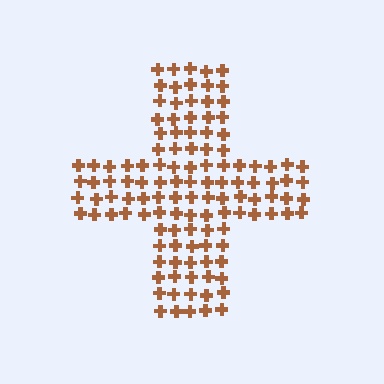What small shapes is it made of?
It is made of small crosses.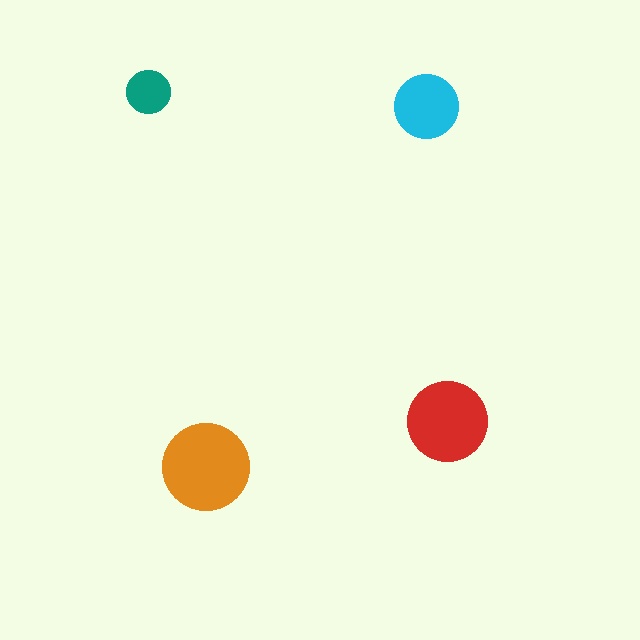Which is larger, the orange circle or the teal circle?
The orange one.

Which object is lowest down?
The orange circle is bottommost.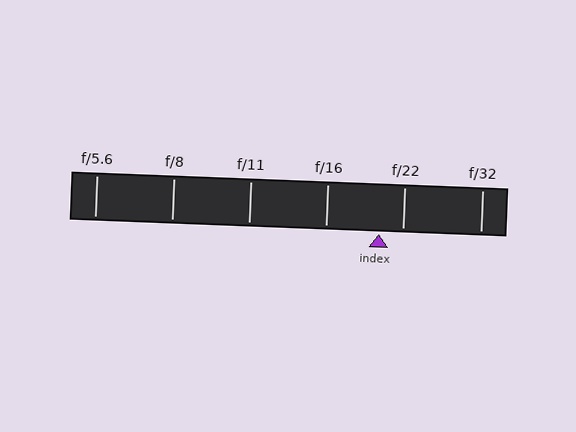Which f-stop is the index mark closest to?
The index mark is closest to f/22.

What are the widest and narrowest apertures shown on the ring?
The widest aperture shown is f/5.6 and the narrowest is f/32.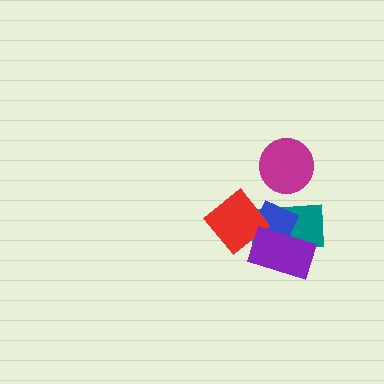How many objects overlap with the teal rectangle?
3 objects overlap with the teal rectangle.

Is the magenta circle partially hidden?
No, no other shape covers it.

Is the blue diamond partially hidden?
Yes, it is partially covered by another shape.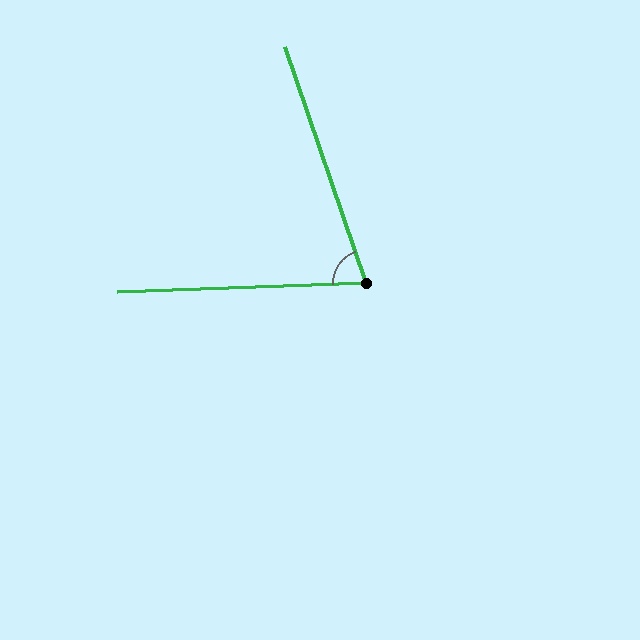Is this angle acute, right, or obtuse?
It is acute.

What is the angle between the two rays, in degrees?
Approximately 73 degrees.